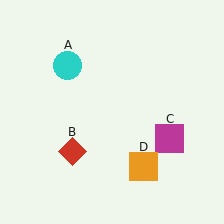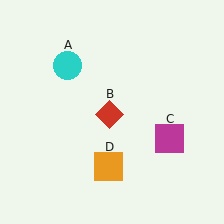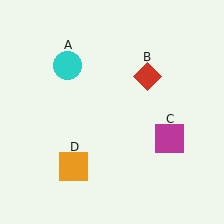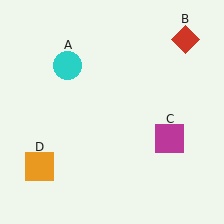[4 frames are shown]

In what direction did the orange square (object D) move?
The orange square (object D) moved left.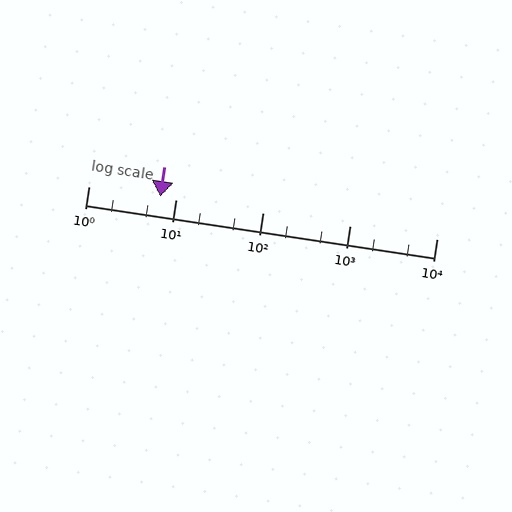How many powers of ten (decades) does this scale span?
The scale spans 4 decades, from 1 to 10000.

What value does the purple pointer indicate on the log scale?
The pointer indicates approximately 6.7.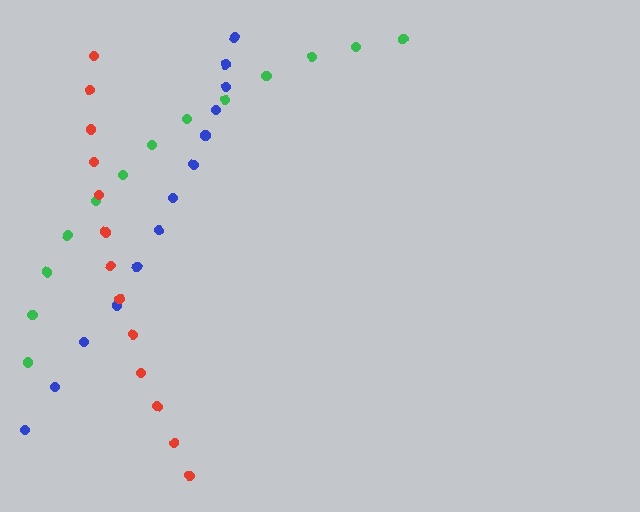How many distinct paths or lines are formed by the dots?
There are 3 distinct paths.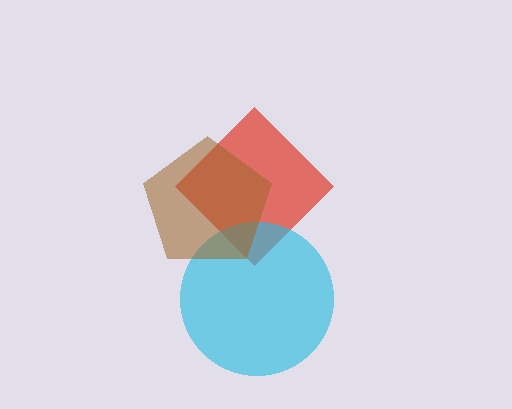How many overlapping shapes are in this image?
There are 3 overlapping shapes in the image.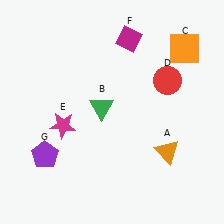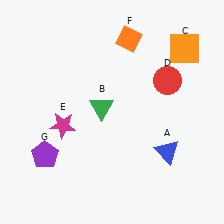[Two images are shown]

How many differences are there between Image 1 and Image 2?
There are 2 differences between the two images.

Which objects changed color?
A changed from orange to blue. F changed from magenta to orange.